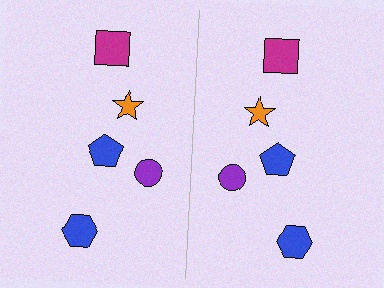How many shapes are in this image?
There are 10 shapes in this image.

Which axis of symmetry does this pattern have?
The pattern has a vertical axis of symmetry running through the center of the image.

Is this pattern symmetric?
Yes, this pattern has bilateral (reflection) symmetry.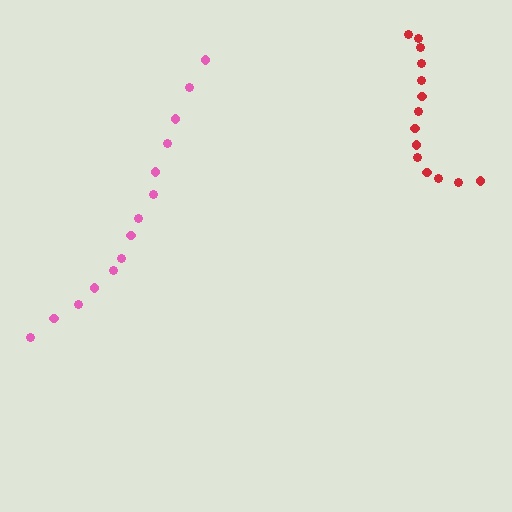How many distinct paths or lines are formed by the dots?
There are 2 distinct paths.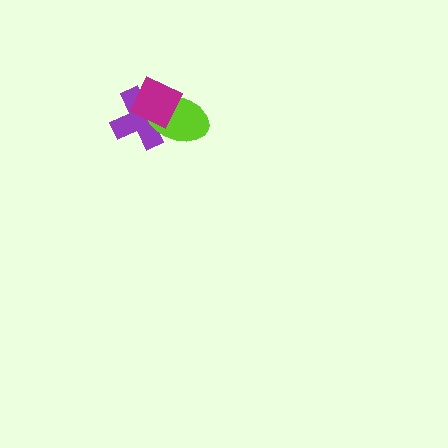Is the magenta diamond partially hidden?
No, no other shape covers it.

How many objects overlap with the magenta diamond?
2 objects overlap with the magenta diamond.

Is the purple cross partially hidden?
Yes, it is partially covered by another shape.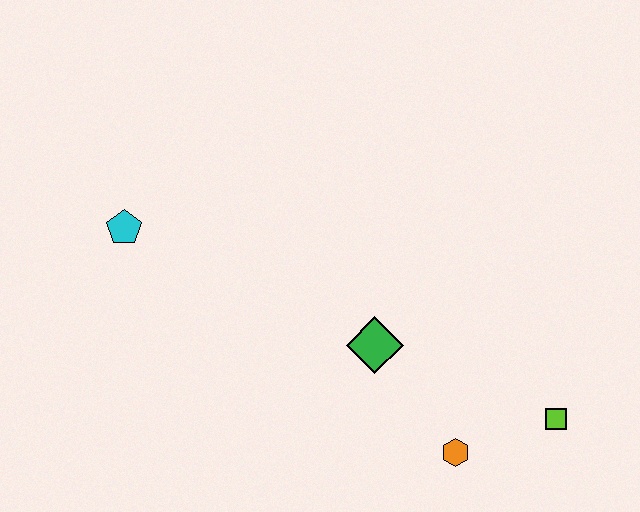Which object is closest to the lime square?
The orange hexagon is closest to the lime square.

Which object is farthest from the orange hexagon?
The cyan pentagon is farthest from the orange hexagon.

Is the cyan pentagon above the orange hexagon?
Yes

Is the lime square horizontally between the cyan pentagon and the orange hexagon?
No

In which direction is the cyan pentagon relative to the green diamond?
The cyan pentagon is to the left of the green diamond.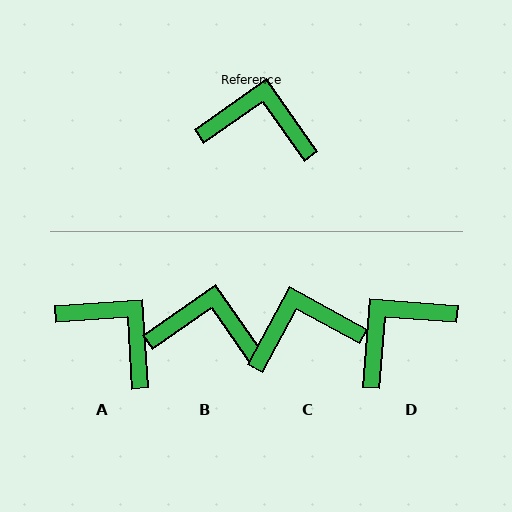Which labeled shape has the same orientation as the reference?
B.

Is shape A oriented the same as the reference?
No, it is off by about 31 degrees.